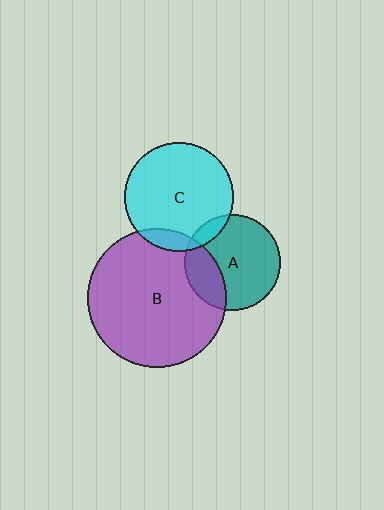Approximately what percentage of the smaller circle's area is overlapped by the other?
Approximately 10%.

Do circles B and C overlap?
Yes.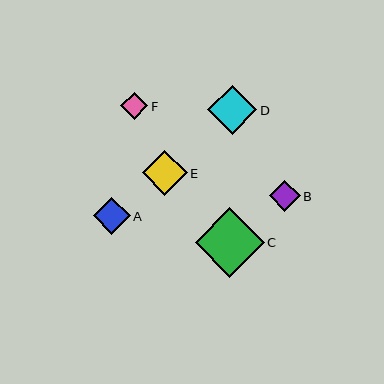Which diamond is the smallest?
Diamond F is the smallest with a size of approximately 27 pixels.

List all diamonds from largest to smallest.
From largest to smallest: C, D, E, A, B, F.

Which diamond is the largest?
Diamond C is the largest with a size of approximately 69 pixels.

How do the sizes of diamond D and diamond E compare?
Diamond D and diamond E are approximately the same size.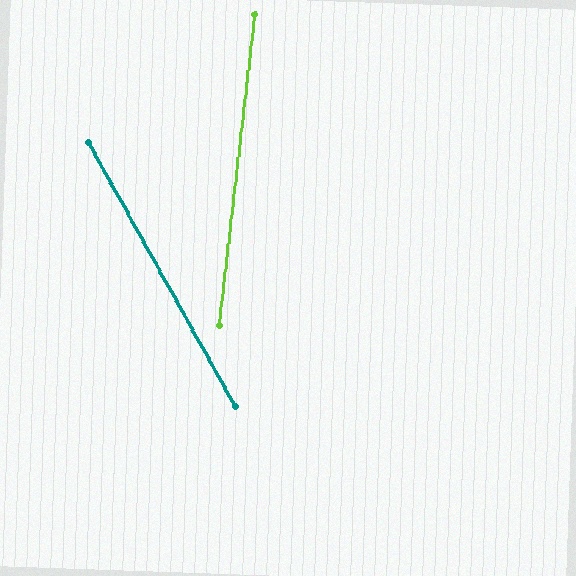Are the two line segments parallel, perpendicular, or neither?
Neither parallel nor perpendicular — they differ by about 36°.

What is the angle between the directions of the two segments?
Approximately 36 degrees.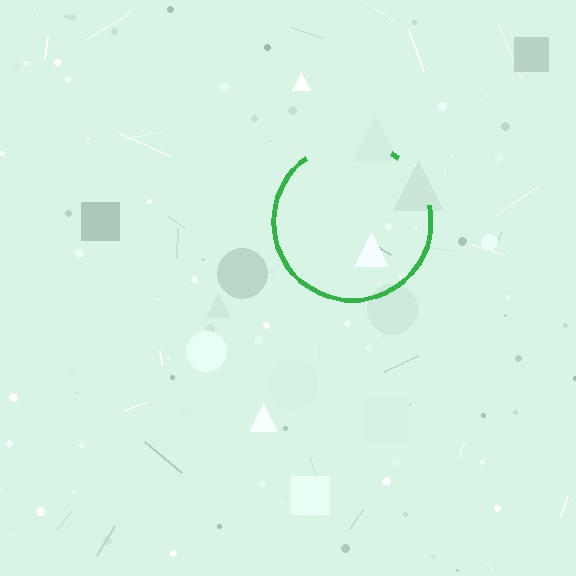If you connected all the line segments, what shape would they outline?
They would outline a circle.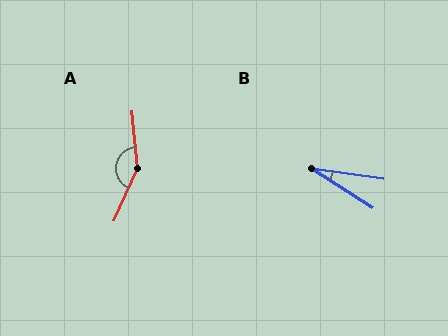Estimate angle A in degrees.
Approximately 151 degrees.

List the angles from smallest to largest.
B (24°), A (151°).